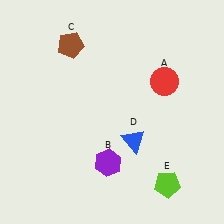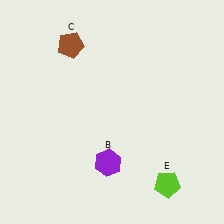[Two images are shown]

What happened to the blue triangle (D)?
The blue triangle (D) was removed in Image 2. It was in the bottom-right area of Image 1.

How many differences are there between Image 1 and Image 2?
There are 2 differences between the two images.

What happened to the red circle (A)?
The red circle (A) was removed in Image 2. It was in the top-right area of Image 1.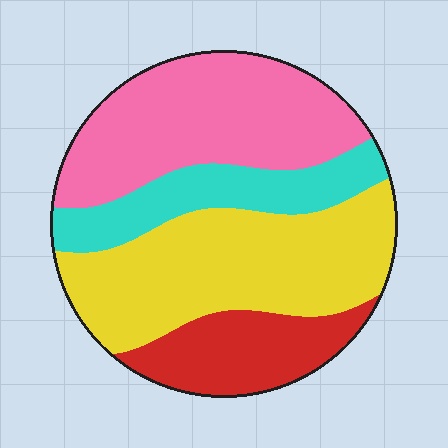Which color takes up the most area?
Yellow, at roughly 35%.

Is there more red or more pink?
Pink.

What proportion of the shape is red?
Red takes up about one sixth (1/6) of the shape.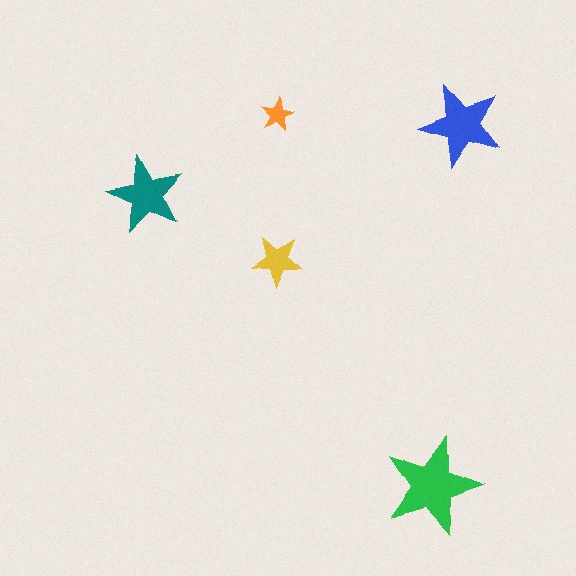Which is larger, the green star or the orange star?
The green one.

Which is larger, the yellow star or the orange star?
The yellow one.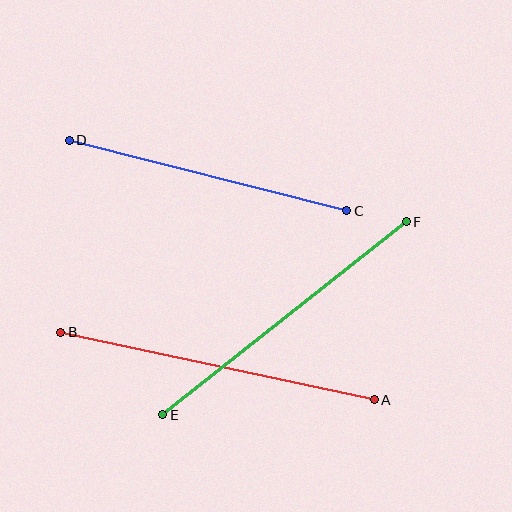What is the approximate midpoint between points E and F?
The midpoint is at approximately (284, 318) pixels.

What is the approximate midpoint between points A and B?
The midpoint is at approximately (218, 366) pixels.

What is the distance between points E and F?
The distance is approximately 311 pixels.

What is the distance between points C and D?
The distance is approximately 286 pixels.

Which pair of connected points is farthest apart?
Points A and B are farthest apart.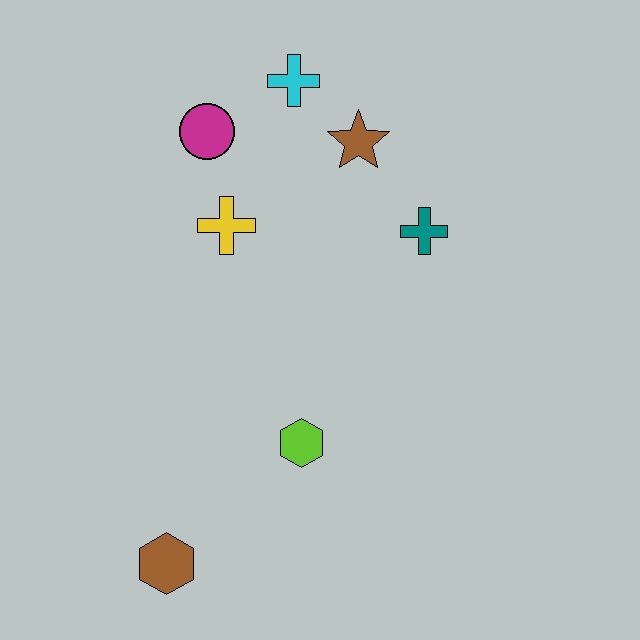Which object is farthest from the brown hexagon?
The cyan cross is farthest from the brown hexagon.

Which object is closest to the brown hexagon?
The lime hexagon is closest to the brown hexagon.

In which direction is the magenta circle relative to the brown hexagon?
The magenta circle is above the brown hexagon.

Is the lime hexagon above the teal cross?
No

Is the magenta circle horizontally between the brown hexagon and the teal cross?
Yes